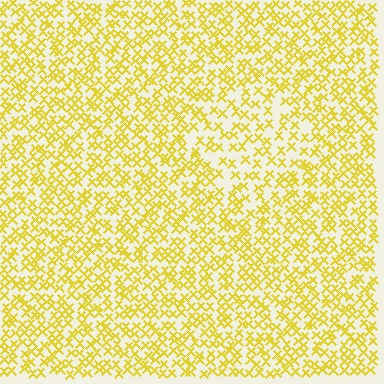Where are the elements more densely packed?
The elements are more densely packed outside the diamond boundary.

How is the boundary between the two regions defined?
The boundary is defined by a change in element density (approximately 1.6x ratio). All elements are the same color, size, and shape.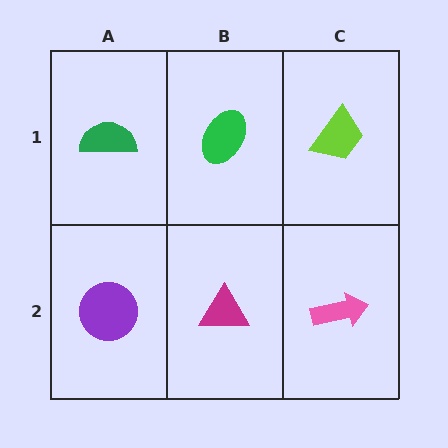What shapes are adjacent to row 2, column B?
A green ellipse (row 1, column B), a purple circle (row 2, column A), a pink arrow (row 2, column C).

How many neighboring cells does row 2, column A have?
2.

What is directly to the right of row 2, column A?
A magenta triangle.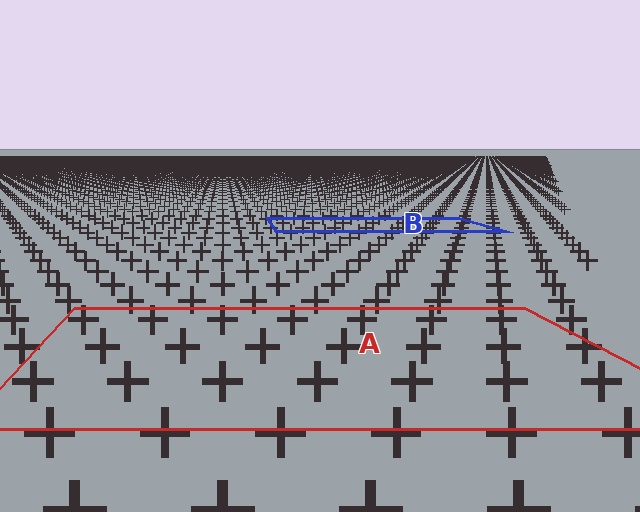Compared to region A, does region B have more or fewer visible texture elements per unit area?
Region B has more texture elements per unit area — they are packed more densely because it is farther away.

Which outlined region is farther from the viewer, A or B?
Region B is farther from the viewer — the texture elements inside it appear smaller and more densely packed.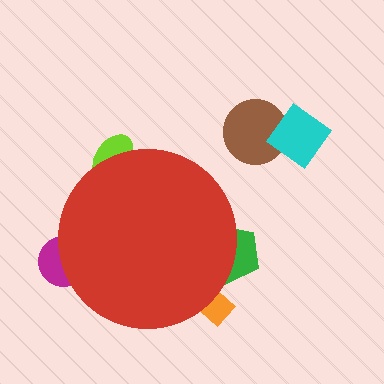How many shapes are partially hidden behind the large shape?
4 shapes are partially hidden.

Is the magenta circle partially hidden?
Yes, the magenta circle is partially hidden behind the red circle.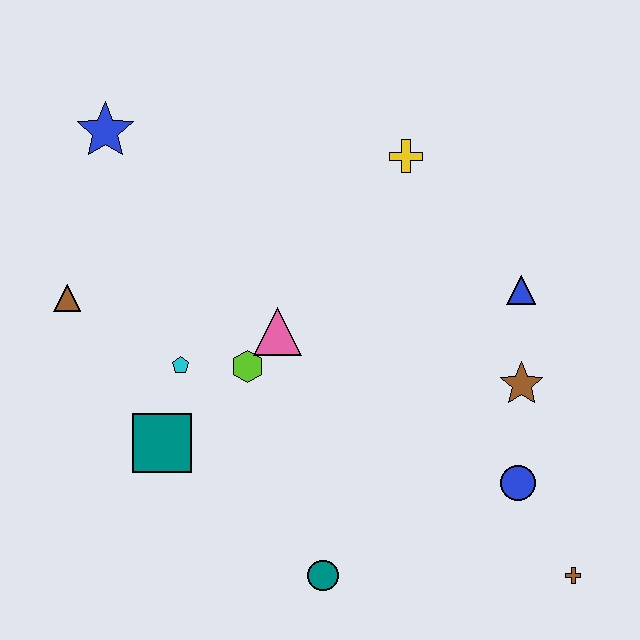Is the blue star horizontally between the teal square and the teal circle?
No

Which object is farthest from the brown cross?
The blue star is farthest from the brown cross.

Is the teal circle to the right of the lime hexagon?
Yes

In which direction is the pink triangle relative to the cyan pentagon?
The pink triangle is to the right of the cyan pentagon.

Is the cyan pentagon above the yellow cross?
No